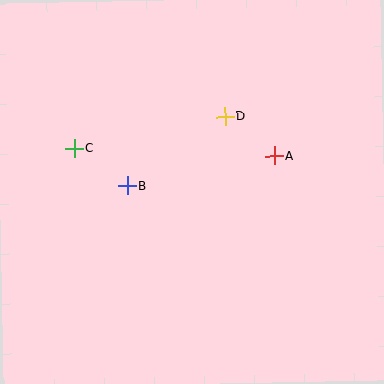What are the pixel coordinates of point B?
Point B is at (127, 186).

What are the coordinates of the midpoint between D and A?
The midpoint between D and A is at (250, 136).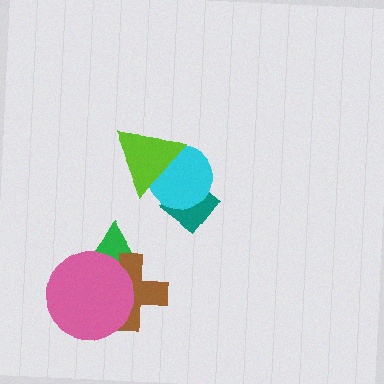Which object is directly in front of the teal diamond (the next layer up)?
The cyan circle is directly in front of the teal diamond.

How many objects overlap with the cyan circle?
2 objects overlap with the cyan circle.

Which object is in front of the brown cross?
The pink circle is in front of the brown cross.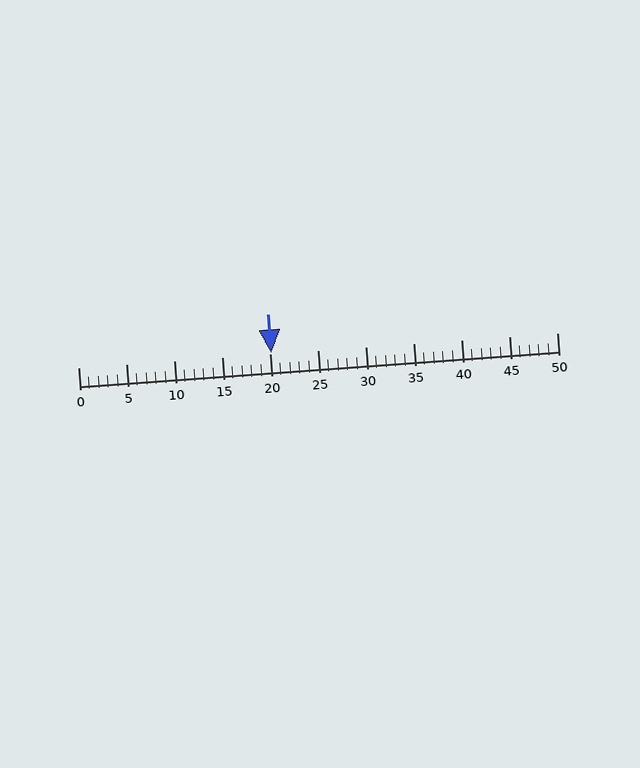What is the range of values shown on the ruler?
The ruler shows values from 0 to 50.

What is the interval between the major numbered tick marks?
The major tick marks are spaced 5 units apart.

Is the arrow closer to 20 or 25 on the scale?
The arrow is closer to 20.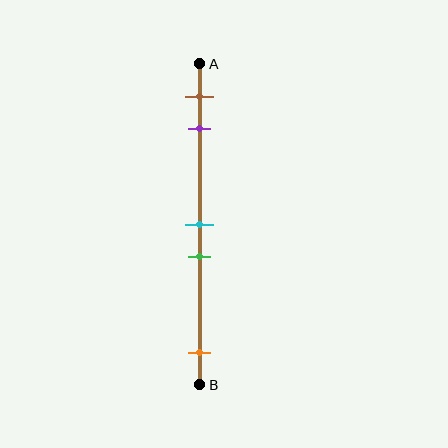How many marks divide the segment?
There are 5 marks dividing the segment.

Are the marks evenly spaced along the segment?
No, the marks are not evenly spaced.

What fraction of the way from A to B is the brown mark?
The brown mark is approximately 10% (0.1) of the way from A to B.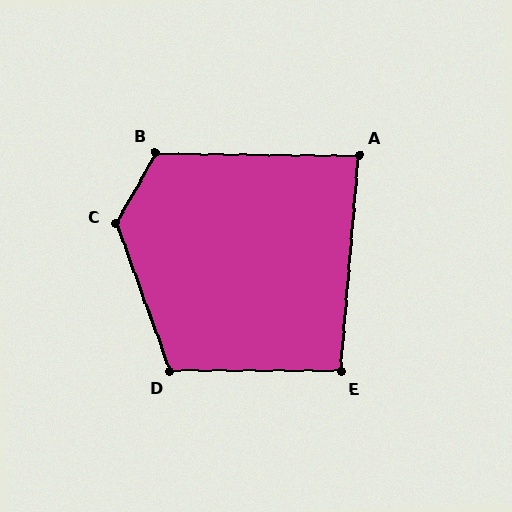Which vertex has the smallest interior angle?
A, at approximately 86 degrees.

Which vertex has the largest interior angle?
C, at approximately 131 degrees.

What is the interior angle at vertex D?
Approximately 110 degrees (obtuse).